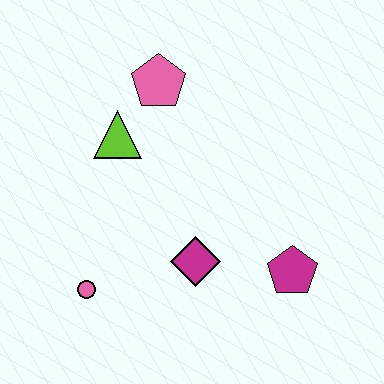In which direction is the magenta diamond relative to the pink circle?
The magenta diamond is to the right of the pink circle.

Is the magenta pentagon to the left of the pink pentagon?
No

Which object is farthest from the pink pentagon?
The magenta pentagon is farthest from the pink pentagon.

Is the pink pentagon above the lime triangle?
Yes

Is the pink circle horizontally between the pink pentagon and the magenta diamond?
No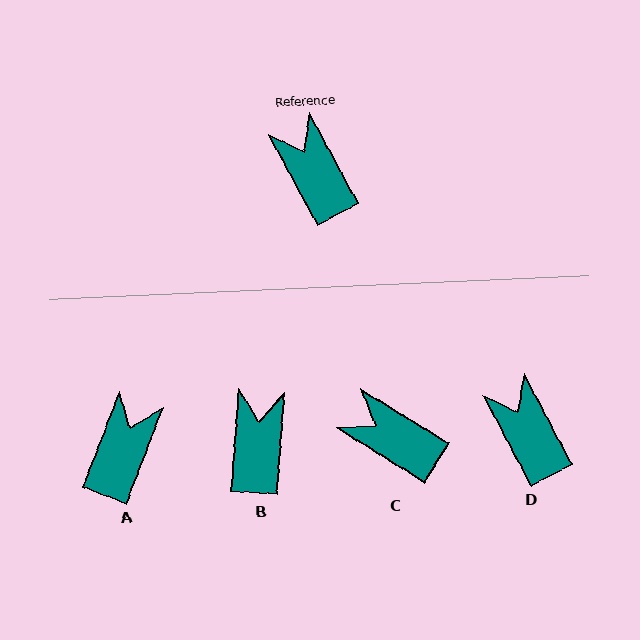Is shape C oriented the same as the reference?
No, it is off by about 30 degrees.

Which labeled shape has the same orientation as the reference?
D.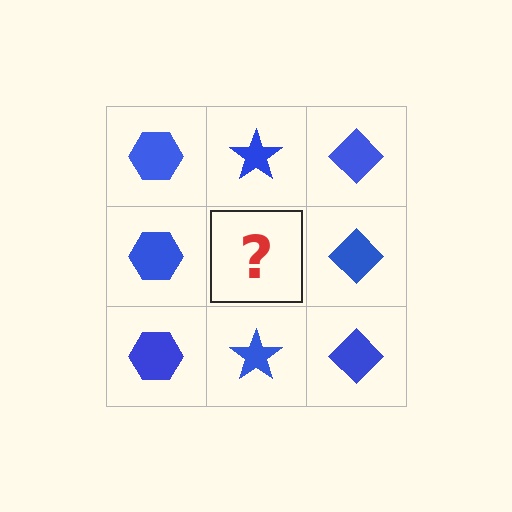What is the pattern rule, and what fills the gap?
The rule is that each column has a consistent shape. The gap should be filled with a blue star.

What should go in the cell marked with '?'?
The missing cell should contain a blue star.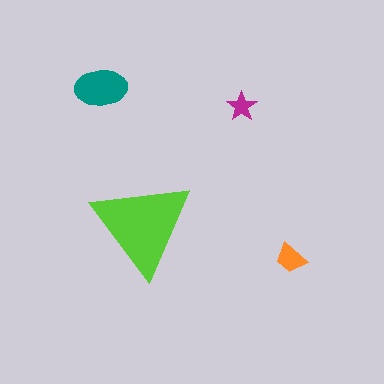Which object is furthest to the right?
The orange trapezoid is rightmost.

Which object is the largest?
The lime triangle.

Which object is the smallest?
The magenta star.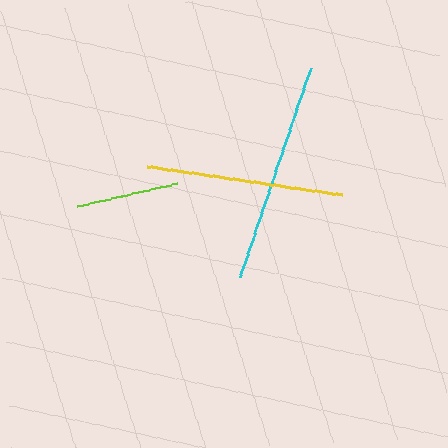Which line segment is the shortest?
The lime line is the shortest at approximately 102 pixels.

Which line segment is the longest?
The cyan line is the longest at approximately 222 pixels.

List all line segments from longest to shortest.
From longest to shortest: cyan, yellow, lime.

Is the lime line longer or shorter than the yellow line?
The yellow line is longer than the lime line.